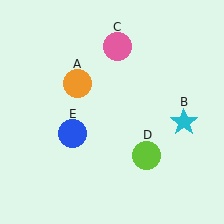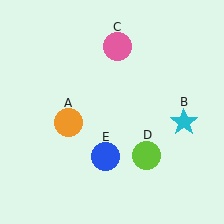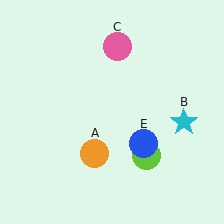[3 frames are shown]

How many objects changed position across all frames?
2 objects changed position: orange circle (object A), blue circle (object E).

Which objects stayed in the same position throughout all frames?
Cyan star (object B) and pink circle (object C) and lime circle (object D) remained stationary.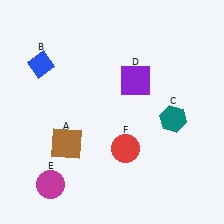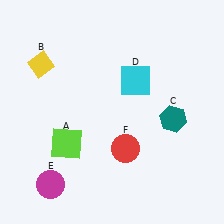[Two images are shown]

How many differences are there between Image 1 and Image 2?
There are 3 differences between the two images.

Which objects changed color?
A changed from brown to lime. B changed from blue to yellow. D changed from purple to cyan.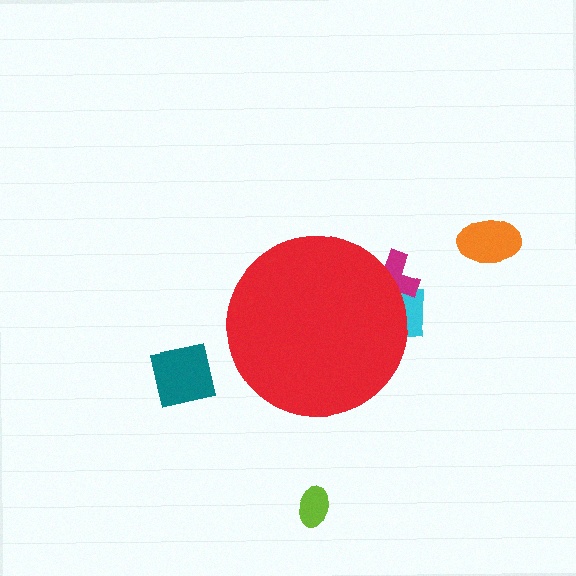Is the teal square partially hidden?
No, the teal square is fully visible.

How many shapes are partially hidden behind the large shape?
2 shapes are partially hidden.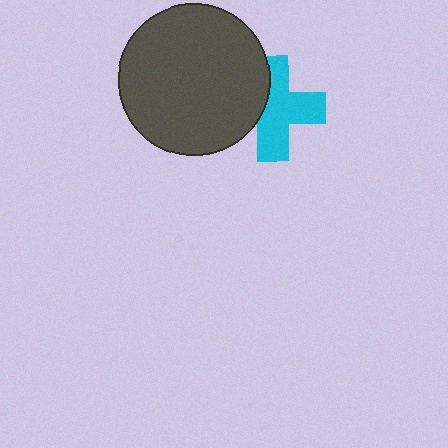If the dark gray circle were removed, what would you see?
You would see the complete cyan cross.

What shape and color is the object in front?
The object in front is a dark gray circle.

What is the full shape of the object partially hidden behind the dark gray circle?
The partially hidden object is a cyan cross.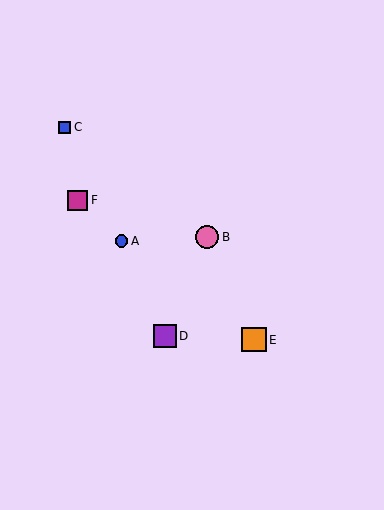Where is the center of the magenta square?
The center of the magenta square is at (78, 200).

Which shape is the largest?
The orange square (labeled E) is the largest.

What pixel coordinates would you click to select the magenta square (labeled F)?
Click at (78, 200) to select the magenta square F.